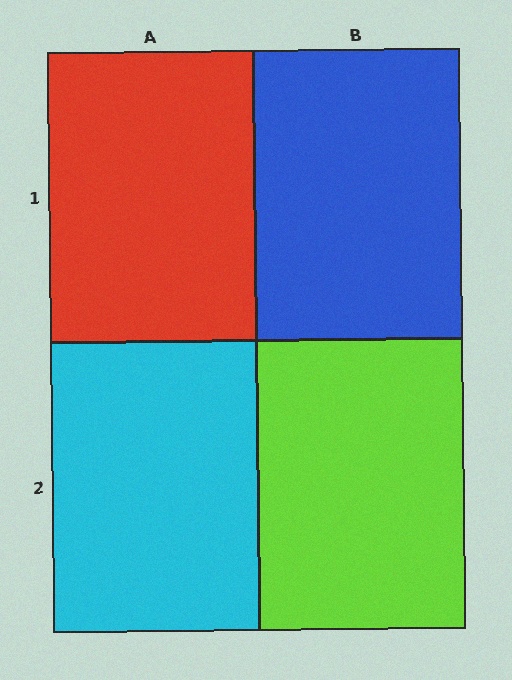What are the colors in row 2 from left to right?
Cyan, lime.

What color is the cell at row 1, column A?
Red.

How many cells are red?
1 cell is red.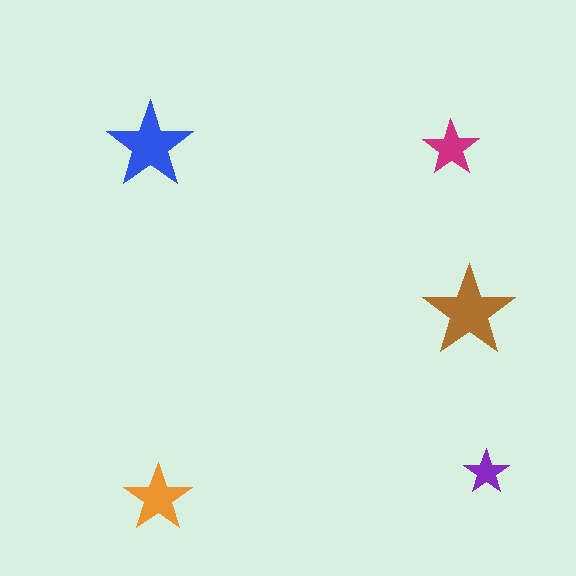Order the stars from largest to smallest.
the brown one, the blue one, the orange one, the magenta one, the purple one.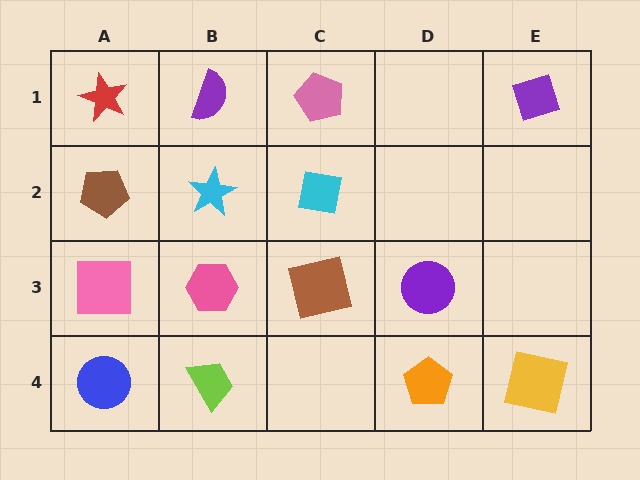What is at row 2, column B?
A cyan star.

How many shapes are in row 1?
4 shapes.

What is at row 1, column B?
A purple semicircle.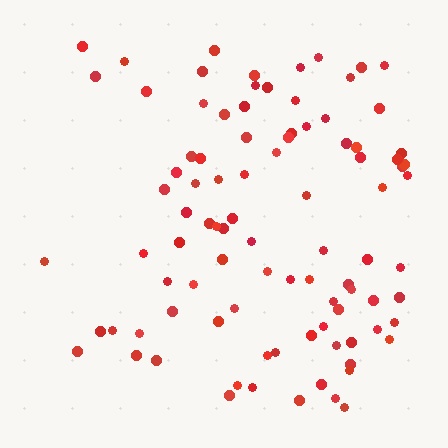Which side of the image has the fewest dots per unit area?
The left.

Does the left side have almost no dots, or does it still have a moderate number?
Still a moderate number, just noticeably fewer than the right.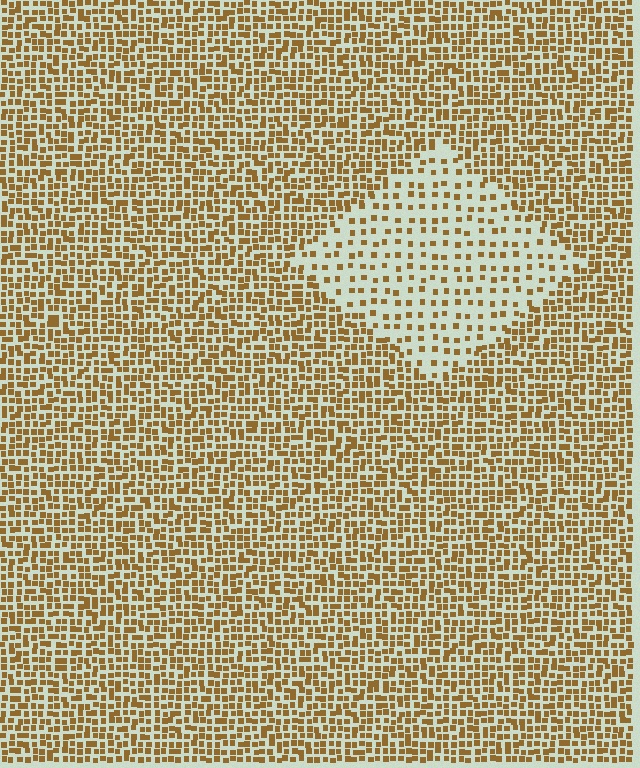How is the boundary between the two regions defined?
The boundary is defined by a change in element density (approximately 2.4x ratio). All elements are the same color, size, and shape.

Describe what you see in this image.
The image contains small brown elements arranged at two different densities. A diamond-shaped region is visible where the elements are less densely packed than the surrounding area.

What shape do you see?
I see a diamond.